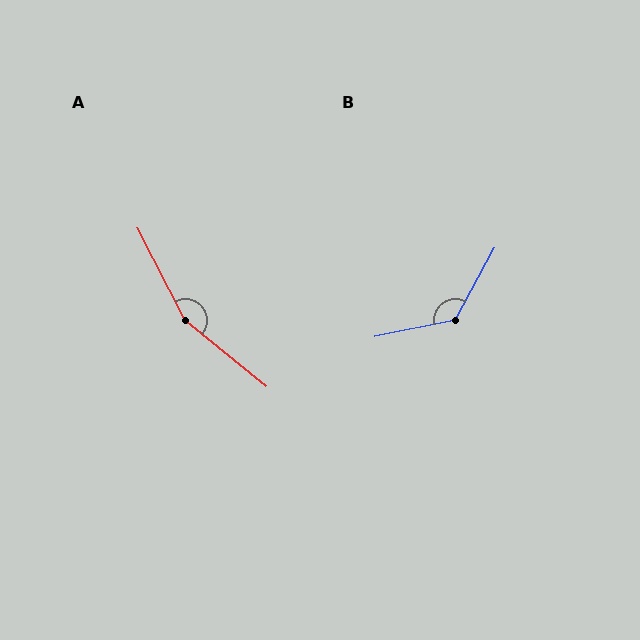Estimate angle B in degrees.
Approximately 130 degrees.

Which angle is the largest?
A, at approximately 156 degrees.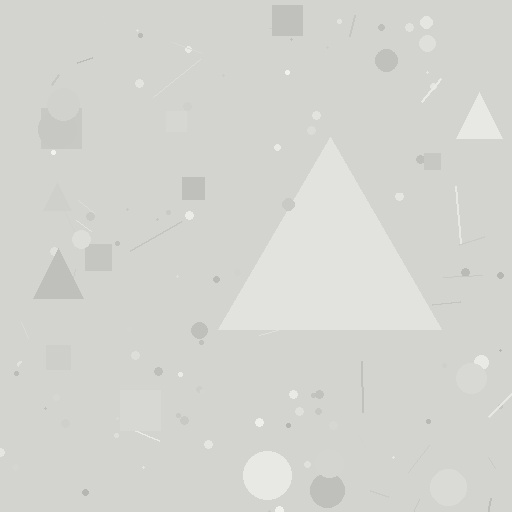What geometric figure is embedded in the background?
A triangle is embedded in the background.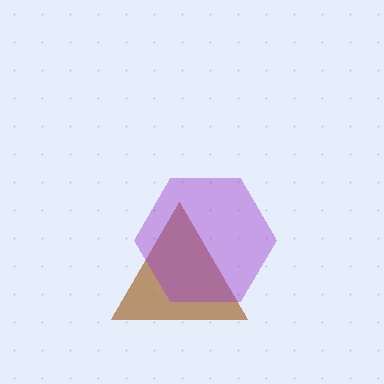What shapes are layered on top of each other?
The layered shapes are: a brown triangle, a purple hexagon.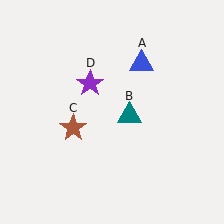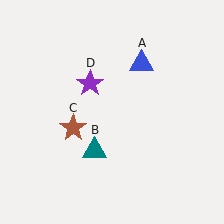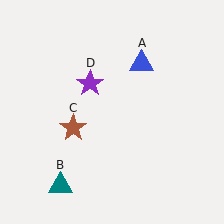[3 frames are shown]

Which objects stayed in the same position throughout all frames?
Blue triangle (object A) and brown star (object C) and purple star (object D) remained stationary.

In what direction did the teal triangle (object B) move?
The teal triangle (object B) moved down and to the left.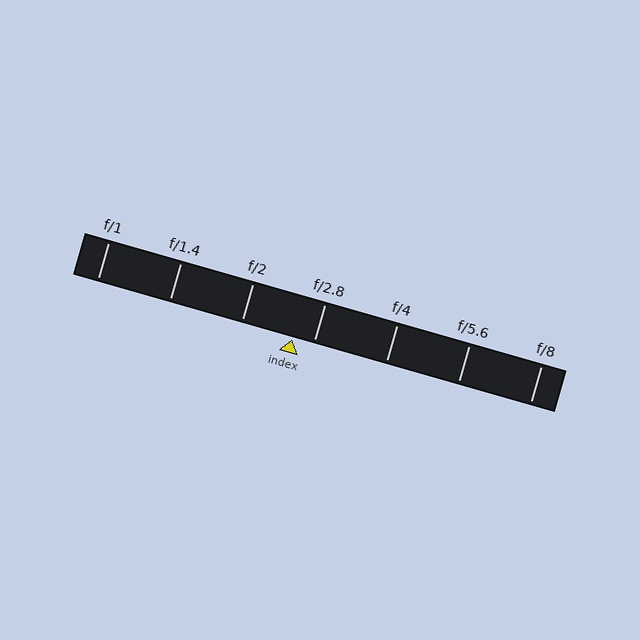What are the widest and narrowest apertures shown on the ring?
The widest aperture shown is f/1 and the narrowest is f/8.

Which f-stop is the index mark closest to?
The index mark is closest to f/2.8.